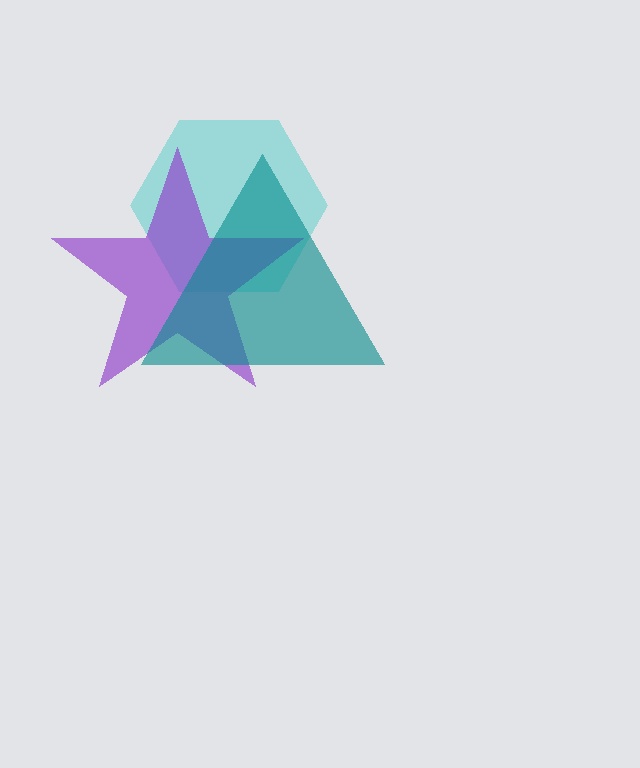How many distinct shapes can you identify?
There are 3 distinct shapes: a cyan hexagon, a purple star, a teal triangle.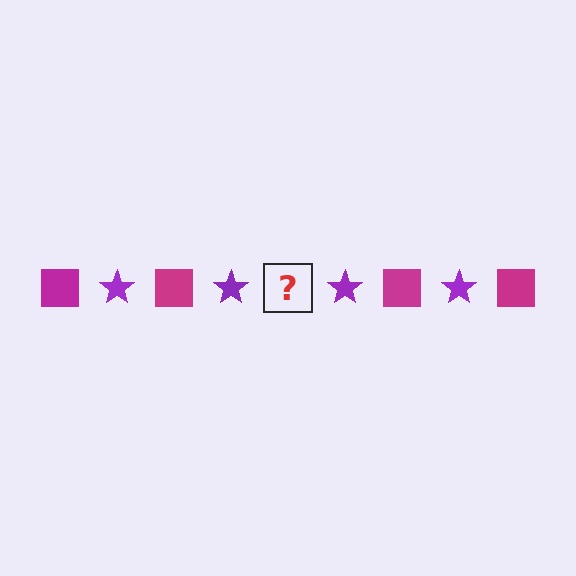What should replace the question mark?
The question mark should be replaced with a magenta square.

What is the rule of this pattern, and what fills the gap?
The rule is that the pattern alternates between magenta square and purple star. The gap should be filled with a magenta square.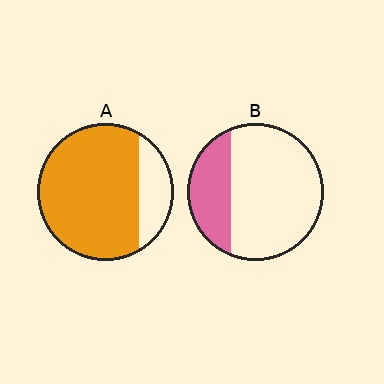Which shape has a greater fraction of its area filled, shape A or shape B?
Shape A.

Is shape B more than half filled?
No.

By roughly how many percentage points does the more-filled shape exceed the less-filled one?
By roughly 50 percentage points (A over B).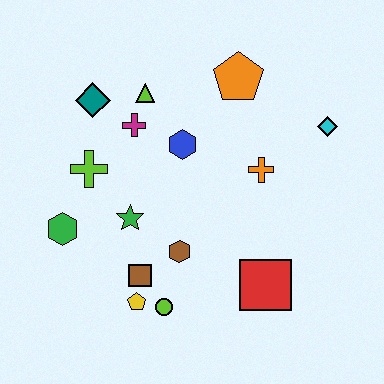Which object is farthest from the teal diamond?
The red square is farthest from the teal diamond.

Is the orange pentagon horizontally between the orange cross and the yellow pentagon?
Yes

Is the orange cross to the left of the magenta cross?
No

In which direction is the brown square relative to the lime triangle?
The brown square is below the lime triangle.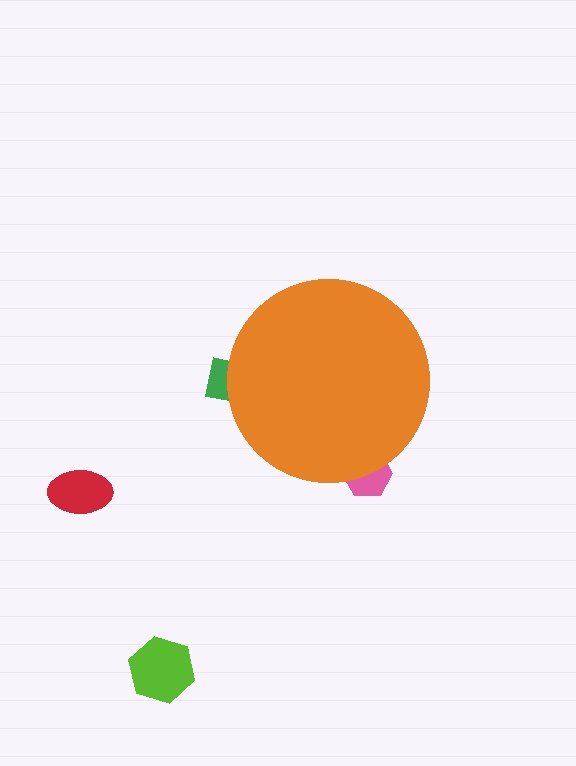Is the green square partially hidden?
Yes, the green square is partially hidden behind the orange circle.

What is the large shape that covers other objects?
An orange circle.